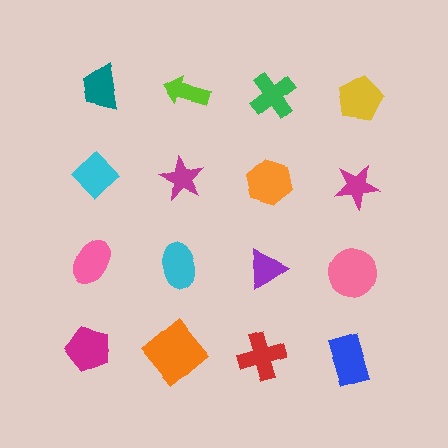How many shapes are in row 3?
4 shapes.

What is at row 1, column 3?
A green cross.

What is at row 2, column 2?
A magenta star.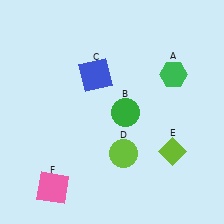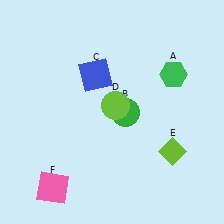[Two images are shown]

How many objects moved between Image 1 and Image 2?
1 object moved between the two images.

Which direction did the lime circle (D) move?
The lime circle (D) moved up.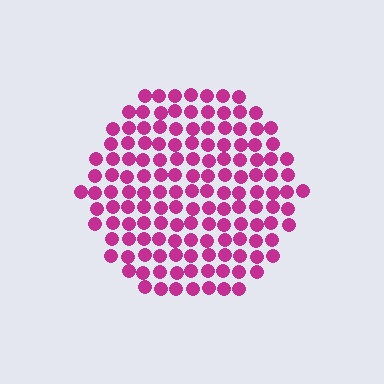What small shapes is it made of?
It is made of small circles.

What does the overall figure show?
The overall figure shows a hexagon.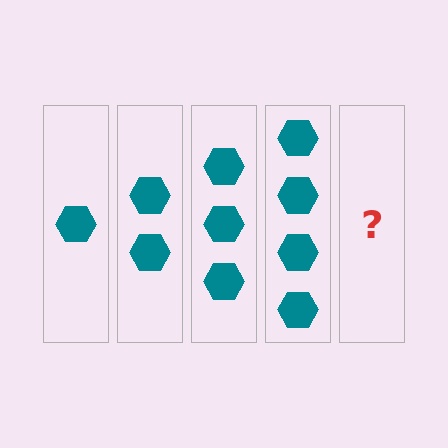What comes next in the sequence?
The next element should be 5 hexagons.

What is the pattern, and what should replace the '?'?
The pattern is that each step adds one more hexagon. The '?' should be 5 hexagons.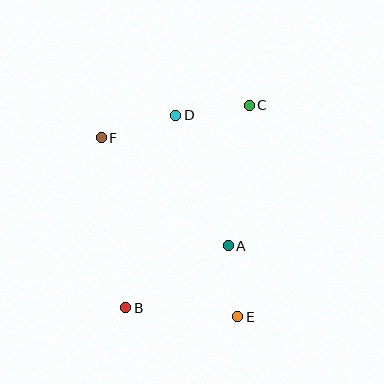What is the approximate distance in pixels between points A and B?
The distance between A and B is approximately 120 pixels.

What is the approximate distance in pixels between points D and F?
The distance between D and F is approximately 78 pixels.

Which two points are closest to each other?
Points A and E are closest to each other.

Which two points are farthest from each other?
Points B and C are farthest from each other.